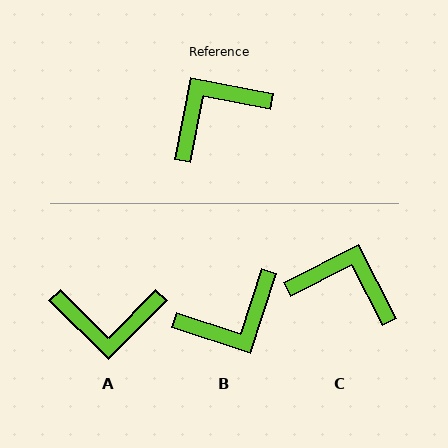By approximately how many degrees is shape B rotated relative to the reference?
Approximately 173 degrees counter-clockwise.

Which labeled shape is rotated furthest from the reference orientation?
B, about 173 degrees away.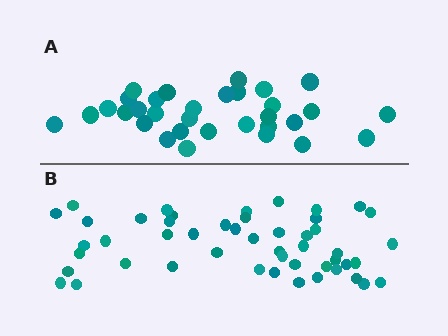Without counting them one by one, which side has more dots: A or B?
Region B (the bottom region) has more dots.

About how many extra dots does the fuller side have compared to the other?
Region B has approximately 15 more dots than region A.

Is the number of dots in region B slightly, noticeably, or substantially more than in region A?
Region B has substantially more. The ratio is roughly 1.5 to 1.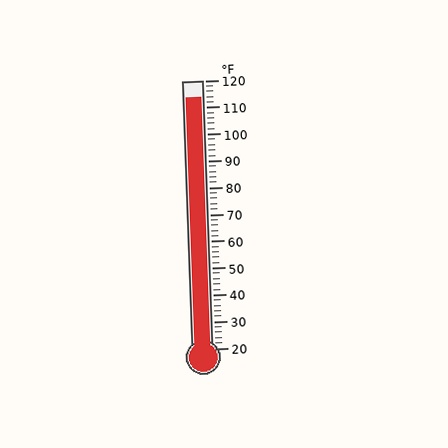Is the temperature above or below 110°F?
The temperature is above 110°F.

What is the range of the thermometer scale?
The thermometer scale ranges from 20°F to 120°F.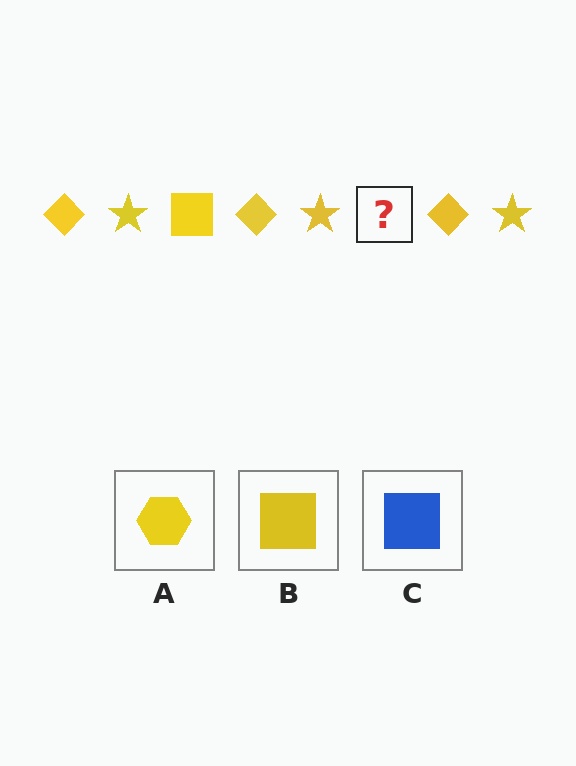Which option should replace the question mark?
Option B.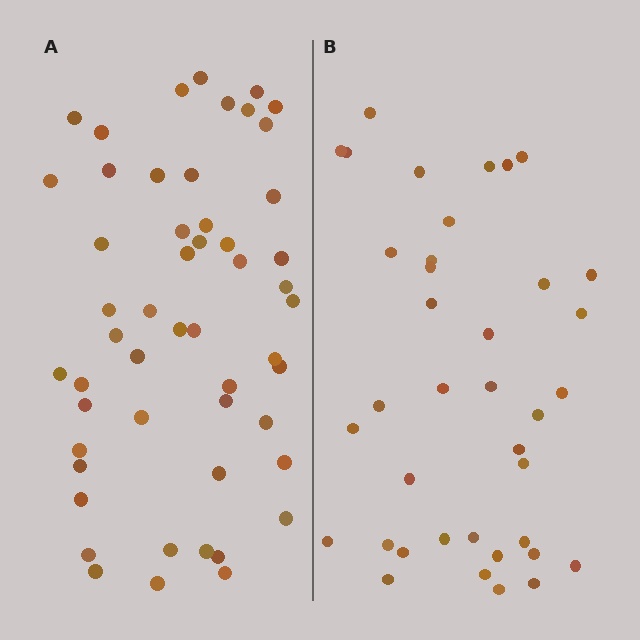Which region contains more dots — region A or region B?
Region A (the left region) has more dots.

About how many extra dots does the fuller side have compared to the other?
Region A has approximately 15 more dots than region B.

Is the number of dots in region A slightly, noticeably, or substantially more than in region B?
Region A has noticeably more, but not dramatically so. The ratio is roughly 1.4 to 1.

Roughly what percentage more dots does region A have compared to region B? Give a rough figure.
About 35% more.